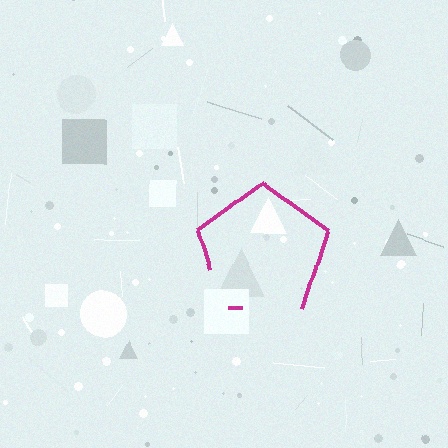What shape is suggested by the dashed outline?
The dashed outline suggests a pentagon.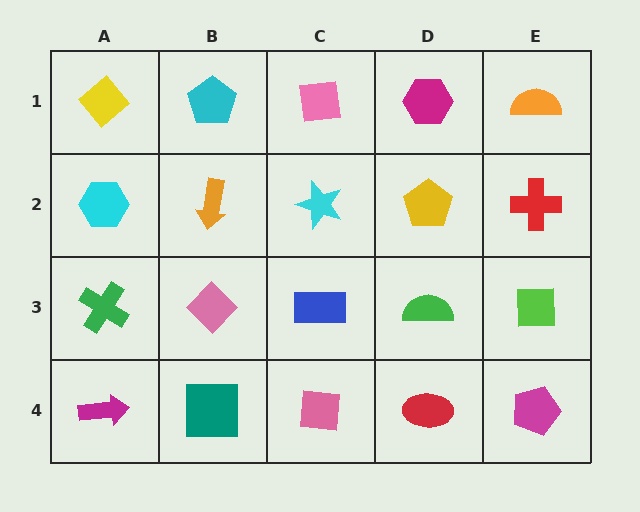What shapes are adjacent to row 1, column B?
An orange arrow (row 2, column B), a yellow diamond (row 1, column A), a pink square (row 1, column C).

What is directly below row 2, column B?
A pink diamond.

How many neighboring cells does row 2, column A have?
3.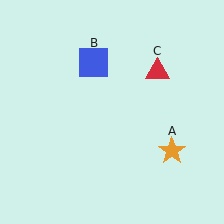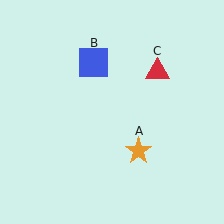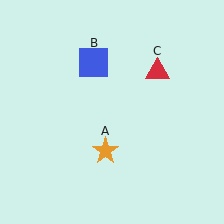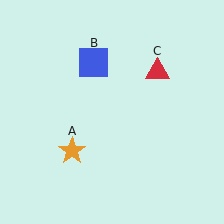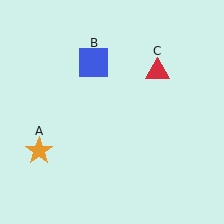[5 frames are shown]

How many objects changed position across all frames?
1 object changed position: orange star (object A).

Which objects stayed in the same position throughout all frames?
Blue square (object B) and red triangle (object C) remained stationary.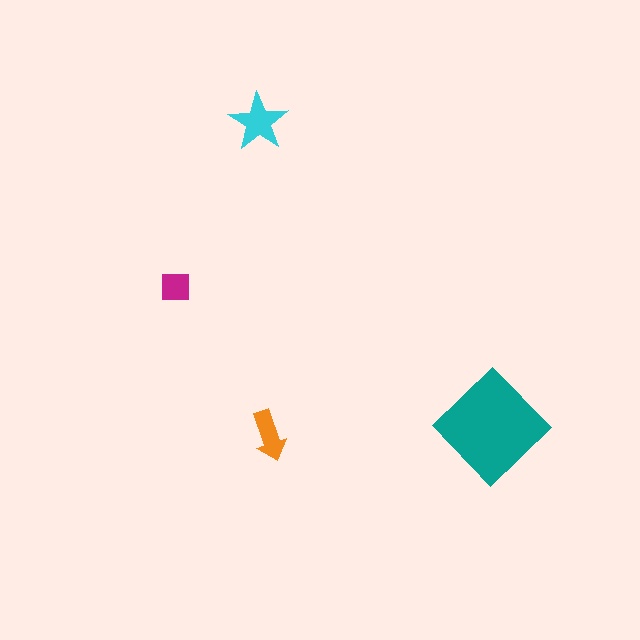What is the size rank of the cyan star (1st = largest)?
2nd.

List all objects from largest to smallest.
The teal diamond, the cyan star, the orange arrow, the magenta square.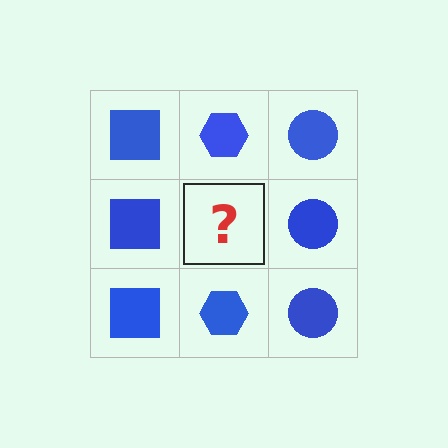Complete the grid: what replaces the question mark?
The question mark should be replaced with a blue hexagon.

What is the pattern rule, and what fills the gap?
The rule is that each column has a consistent shape. The gap should be filled with a blue hexagon.